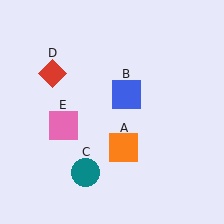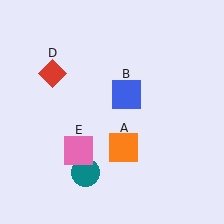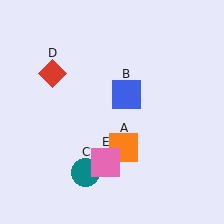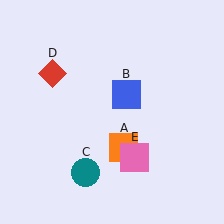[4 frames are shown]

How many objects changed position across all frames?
1 object changed position: pink square (object E).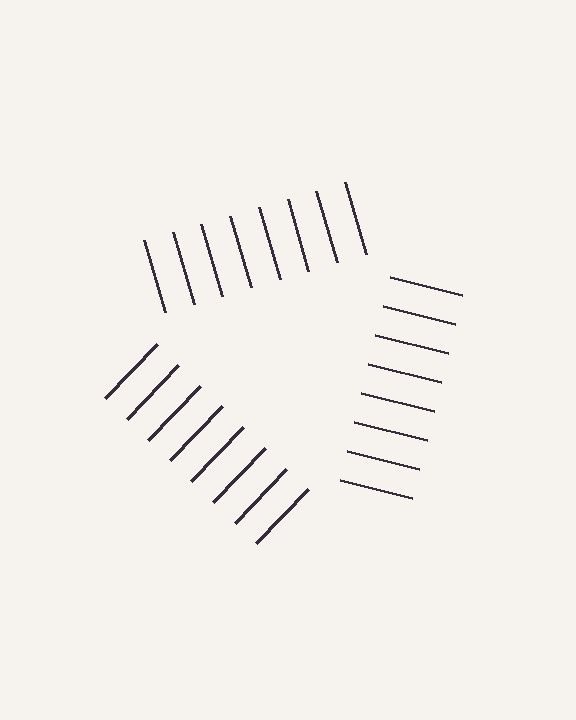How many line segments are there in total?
24 — 8 along each of the 3 edges.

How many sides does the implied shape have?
3 sides — the line-ends trace a triangle.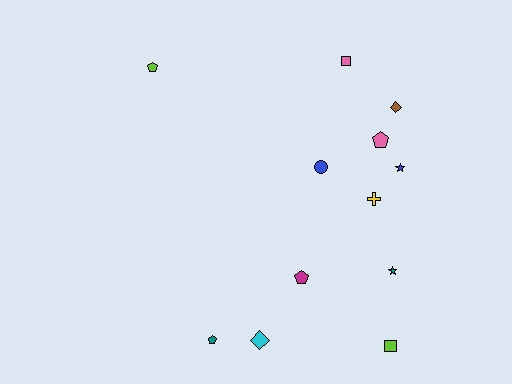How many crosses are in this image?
There is 1 cross.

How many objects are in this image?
There are 12 objects.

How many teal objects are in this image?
There are 2 teal objects.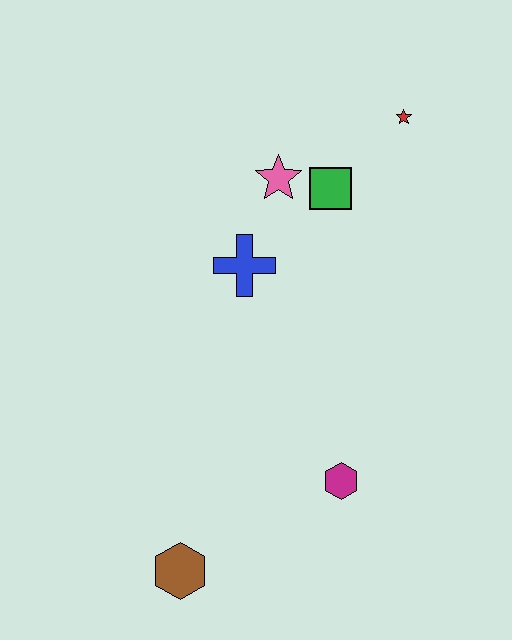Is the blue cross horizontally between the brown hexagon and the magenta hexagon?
Yes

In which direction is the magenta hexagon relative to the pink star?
The magenta hexagon is below the pink star.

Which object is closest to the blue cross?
The pink star is closest to the blue cross.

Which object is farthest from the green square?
The brown hexagon is farthest from the green square.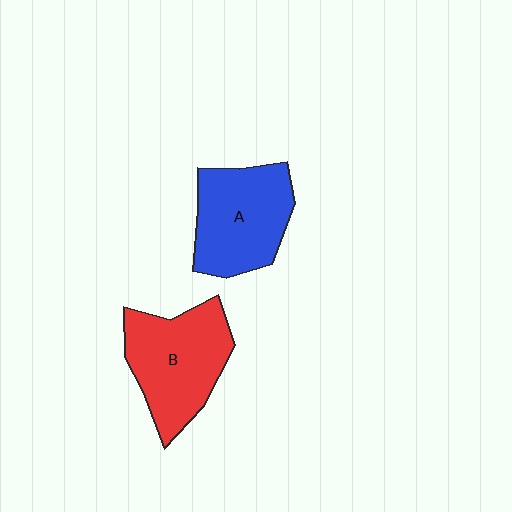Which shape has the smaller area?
Shape A (blue).